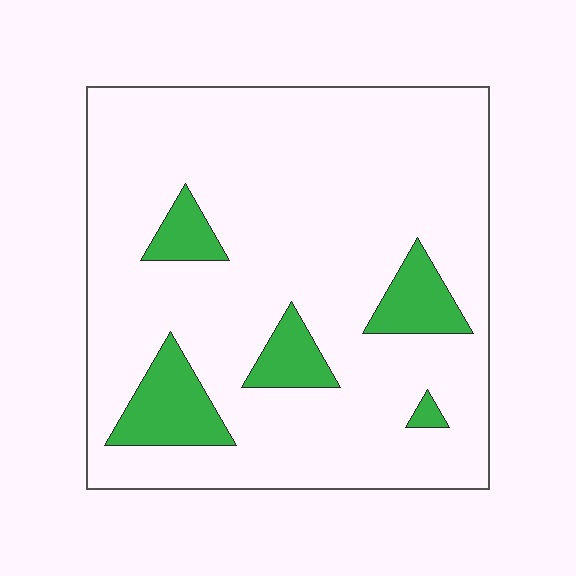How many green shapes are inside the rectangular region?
5.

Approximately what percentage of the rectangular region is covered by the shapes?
Approximately 15%.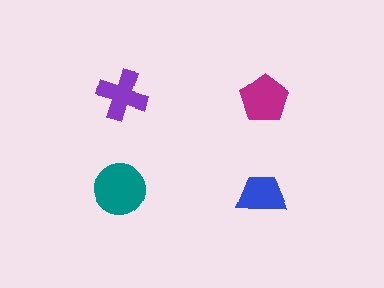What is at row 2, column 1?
A teal circle.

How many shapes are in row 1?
2 shapes.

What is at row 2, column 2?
A blue trapezoid.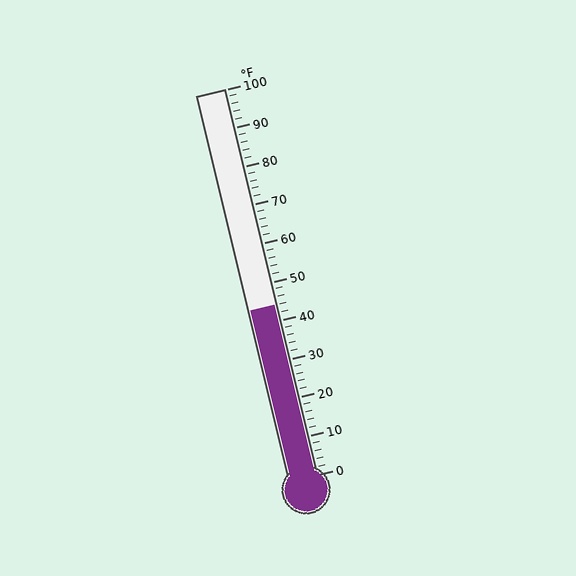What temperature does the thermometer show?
The thermometer shows approximately 44°F.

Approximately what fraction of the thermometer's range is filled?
The thermometer is filled to approximately 45% of its range.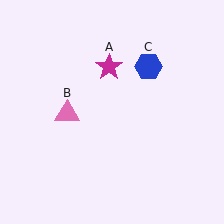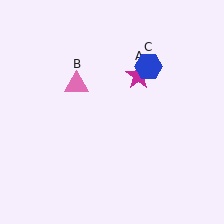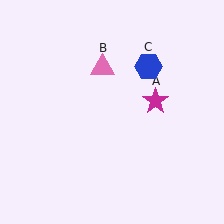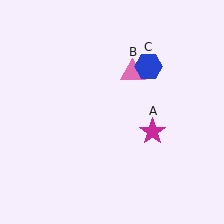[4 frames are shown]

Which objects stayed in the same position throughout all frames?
Blue hexagon (object C) remained stationary.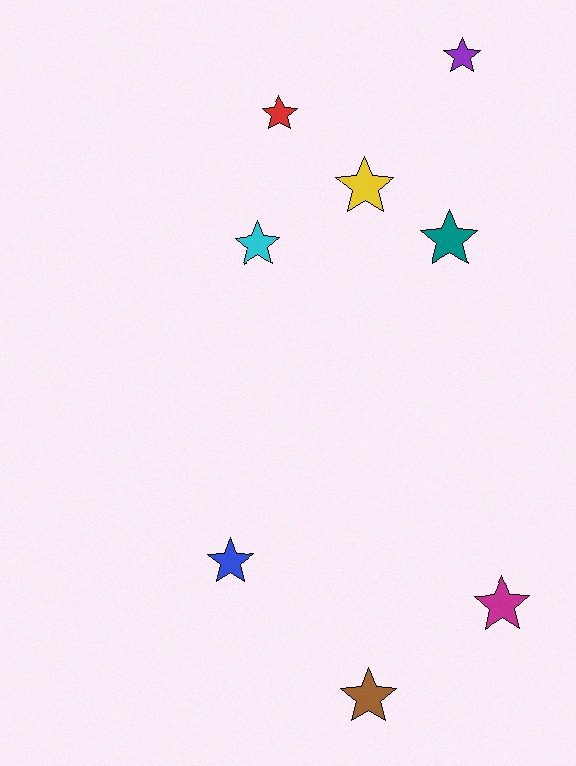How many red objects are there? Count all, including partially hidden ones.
There is 1 red object.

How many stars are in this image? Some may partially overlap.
There are 8 stars.